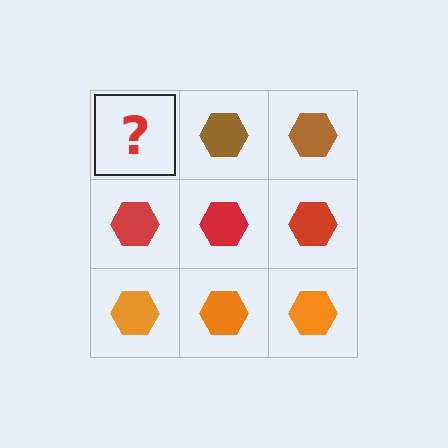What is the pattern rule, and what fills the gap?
The rule is that each row has a consistent color. The gap should be filled with a brown hexagon.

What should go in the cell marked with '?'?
The missing cell should contain a brown hexagon.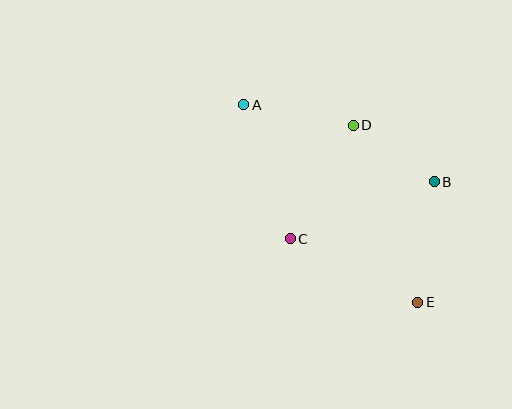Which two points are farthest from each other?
Points A and E are farthest from each other.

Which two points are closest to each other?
Points B and D are closest to each other.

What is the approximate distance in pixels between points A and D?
The distance between A and D is approximately 112 pixels.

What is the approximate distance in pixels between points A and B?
The distance between A and B is approximately 205 pixels.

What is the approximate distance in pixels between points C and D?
The distance between C and D is approximately 130 pixels.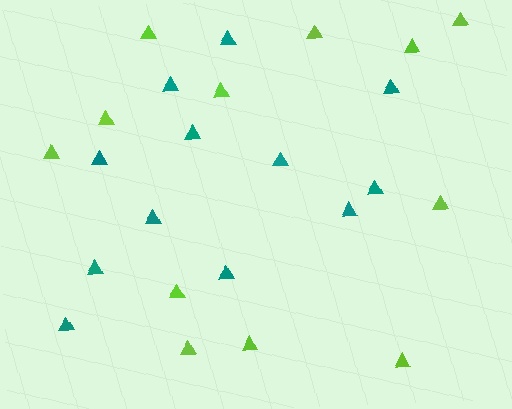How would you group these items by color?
There are 2 groups: one group of teal triangles (12) and one group of lime triangles (12).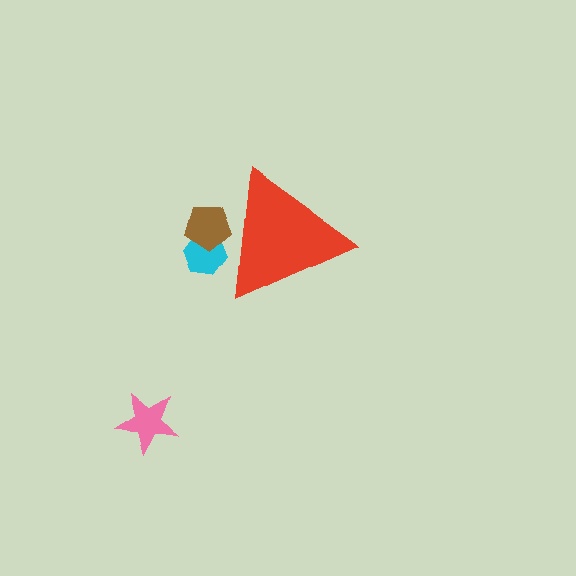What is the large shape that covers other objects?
A red triangle.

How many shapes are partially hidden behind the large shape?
2 shapes are partially hidden.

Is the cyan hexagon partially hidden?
Yes, the cyan hexagon is partially hidden behind the red triangle.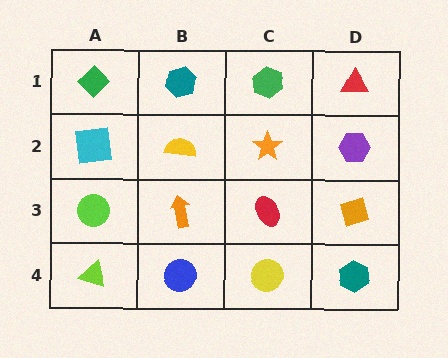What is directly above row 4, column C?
A red ellipse.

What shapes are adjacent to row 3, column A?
A cyan square (row 2, column A), a lime triangle (row 4, column A), an orange arrow (row 3, column B).